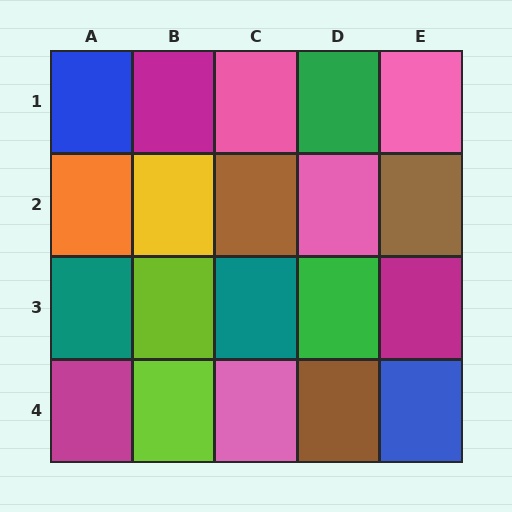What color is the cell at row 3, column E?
Magenta.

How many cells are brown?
3 cells are brown.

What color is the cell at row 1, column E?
Pink.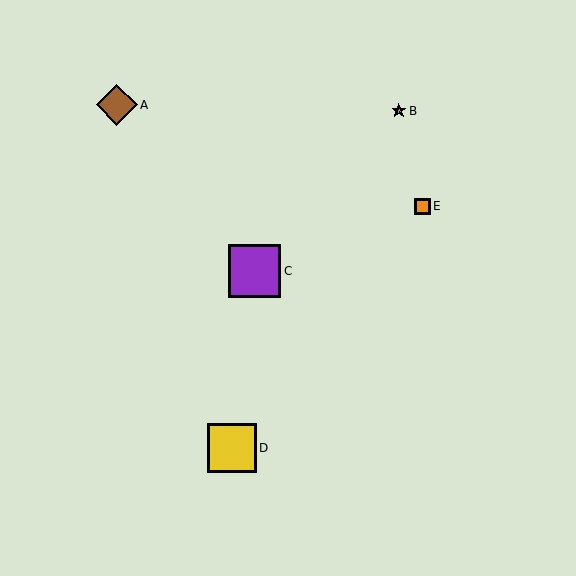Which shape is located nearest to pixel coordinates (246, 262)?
The purple square (labeled C) at (255, 271) is nearest to that location.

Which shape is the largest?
The purple square (labeled C) is the largest.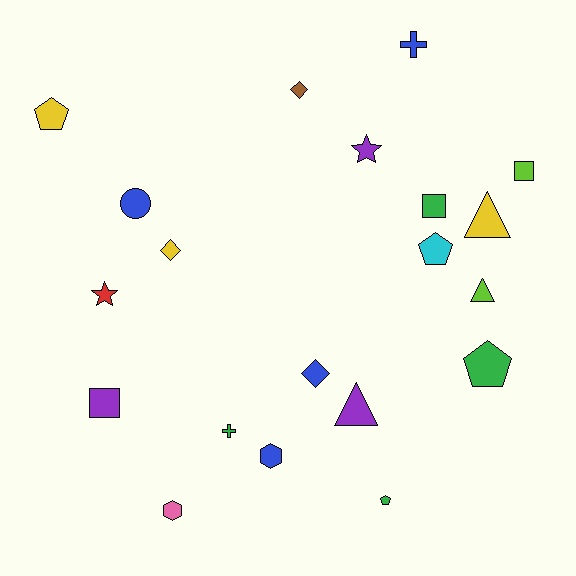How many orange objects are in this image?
There are no orange objects.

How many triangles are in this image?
There are 3 triangles.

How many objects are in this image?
There are 20 objects.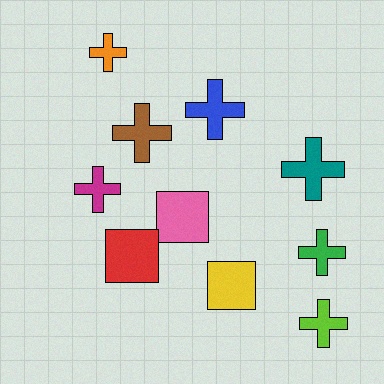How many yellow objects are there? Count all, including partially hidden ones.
There is 1 yellow object.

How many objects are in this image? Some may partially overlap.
There are 10 objects.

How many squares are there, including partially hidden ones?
There are 3 squares.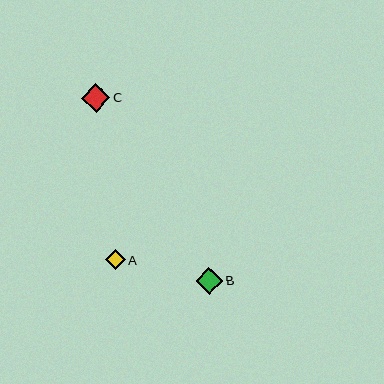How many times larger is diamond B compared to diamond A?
Diamond B is approximately 1.4 times the size of diamond A.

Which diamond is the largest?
Diamond C is the largest with a size of approximately 28 pixels.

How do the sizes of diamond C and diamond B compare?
Diamond C and diamond B are approximately the same size.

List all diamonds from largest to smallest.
From largest to smallest: C, B, A.